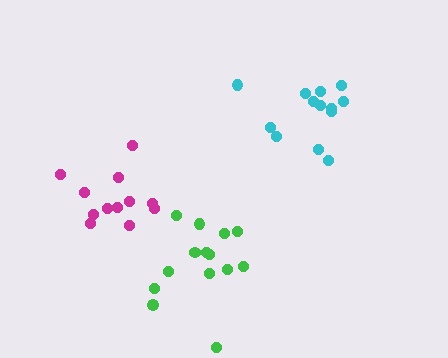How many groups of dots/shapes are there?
There are 3 groups.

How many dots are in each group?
Group 1: 13 dots, Group 2: 14 dots, Group 3: 12 dots (39 total).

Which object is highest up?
The cyan cluster is topmost.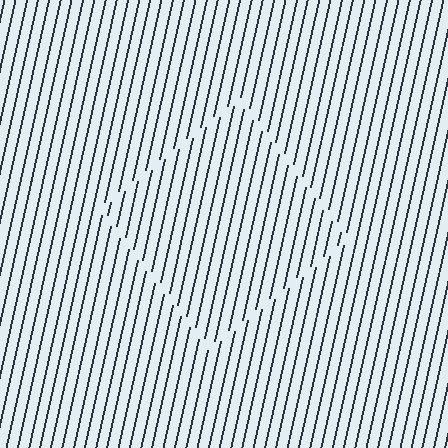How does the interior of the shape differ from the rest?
The interior of the shape contains the same grating, shifted by half a period — the contour is defined by the phase discontinuity where line-ends from the inner and outer gratings abut.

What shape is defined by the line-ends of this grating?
An illusory square. The interior of the shape contains the same grating, shifted by half a period — the contour is defined by the phase discontinuity where line-ends from the inner and outer gratings abut.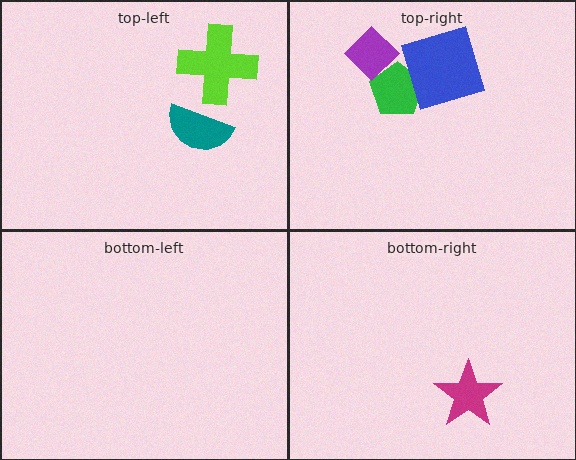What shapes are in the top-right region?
The green pentagon, the blue square, the purple diamond.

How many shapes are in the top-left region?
2.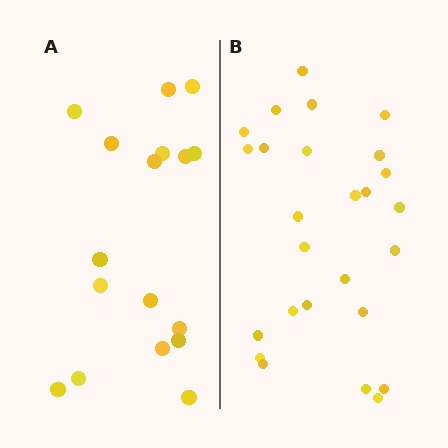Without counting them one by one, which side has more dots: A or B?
Region B (the right region) has more dots.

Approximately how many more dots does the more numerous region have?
Region B has roughly 8 or so more dots than region A.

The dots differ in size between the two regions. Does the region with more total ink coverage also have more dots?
No. Region A has more total ink coverage because its dots are larger, but region B actually contains more individual dots. Total area can be misleading — the number of items is what matters here.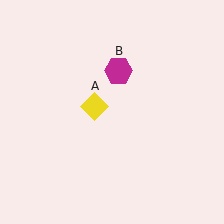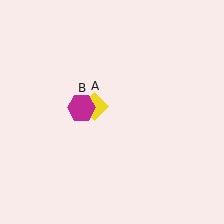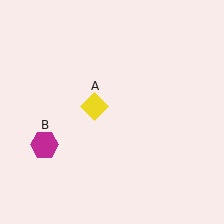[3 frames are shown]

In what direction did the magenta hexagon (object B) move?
The magenta hexagon (object B) moved down and to the left.